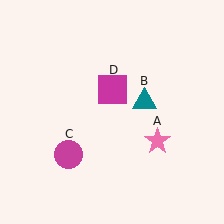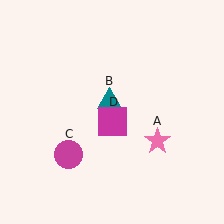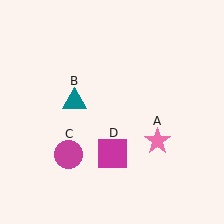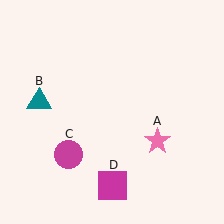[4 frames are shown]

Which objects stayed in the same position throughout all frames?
Pink star (object A) and magenta circle (object C) remained stationary.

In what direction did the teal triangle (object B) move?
The teal triangle (object B) moved left.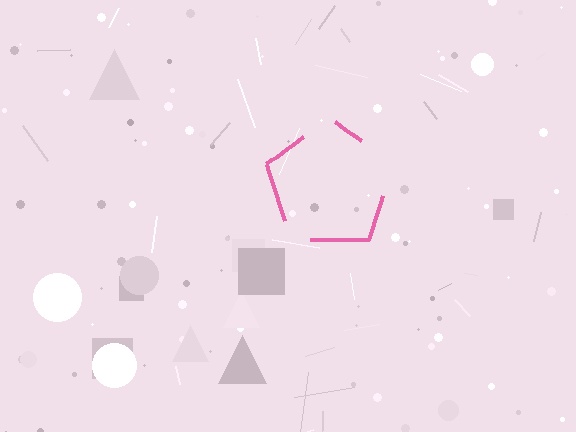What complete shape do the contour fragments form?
The contour fragments form a pentagon.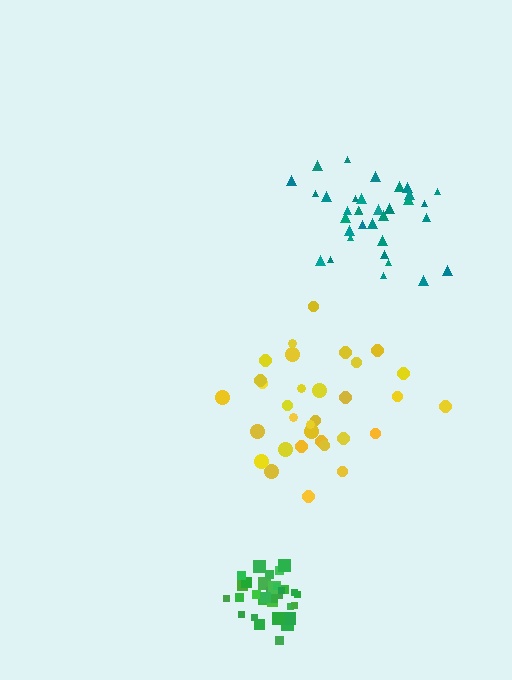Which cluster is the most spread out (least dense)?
Yellow.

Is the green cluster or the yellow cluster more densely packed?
Green.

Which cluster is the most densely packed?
Green.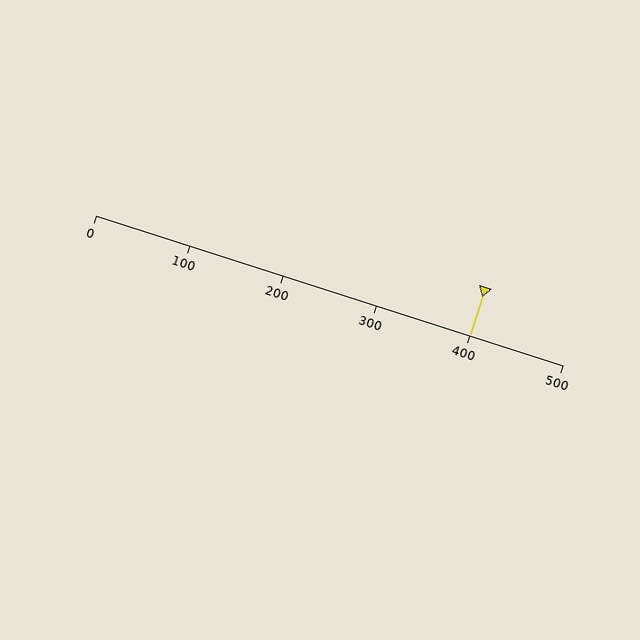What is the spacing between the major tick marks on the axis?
The major ticks are spaced 100 apart.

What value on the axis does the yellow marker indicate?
The marker indicates approximately 400.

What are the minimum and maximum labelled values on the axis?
The axis runs from 0 to 500.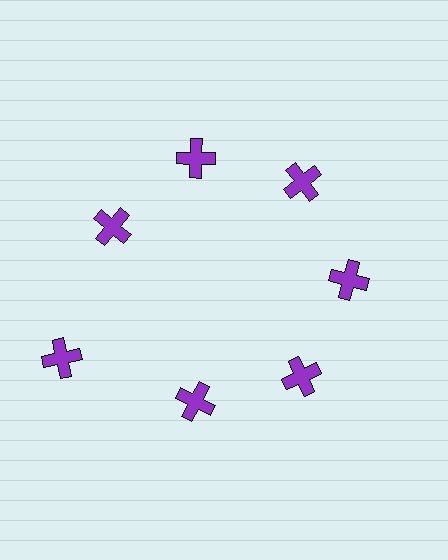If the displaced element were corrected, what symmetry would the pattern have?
It would have 7-fold rotational symmetry — the pattern would map onto itself every 51 degrees.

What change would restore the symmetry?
The symmetry would be restored by moving it inward, back onto the ring so that all 7 crosses sit at equal angles and equal distance from the center.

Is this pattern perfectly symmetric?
No. The 7 purple crosses are arranged in a ring, but one element near the 8 o'clock position is pushed outward from the center, breaking the 7-fold rotational symmetry.